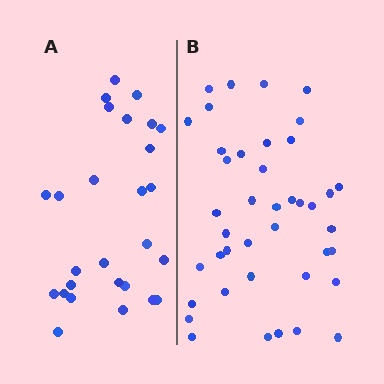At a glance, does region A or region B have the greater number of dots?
Region B (the right region) has more dots.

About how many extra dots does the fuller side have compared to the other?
Region B has approximately 15 more dots than region A.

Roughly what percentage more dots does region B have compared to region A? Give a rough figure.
About 50% more.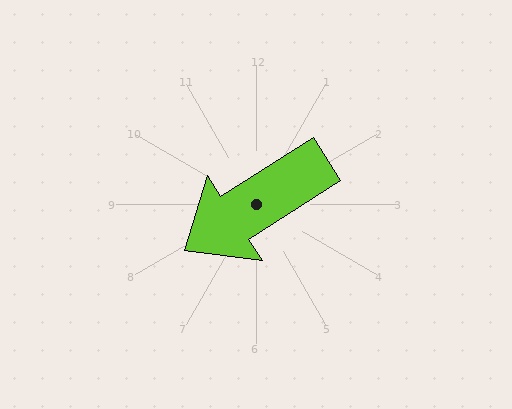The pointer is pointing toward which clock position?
Roughly 8 o'clock.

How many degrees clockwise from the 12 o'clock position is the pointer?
Approximately 237 degrees.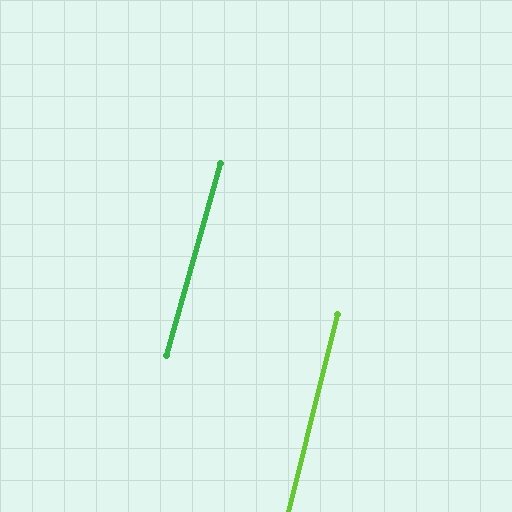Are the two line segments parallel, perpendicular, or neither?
Parallel — their directions differ by only 1.8°.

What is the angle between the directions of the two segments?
Approximately 2 degrees.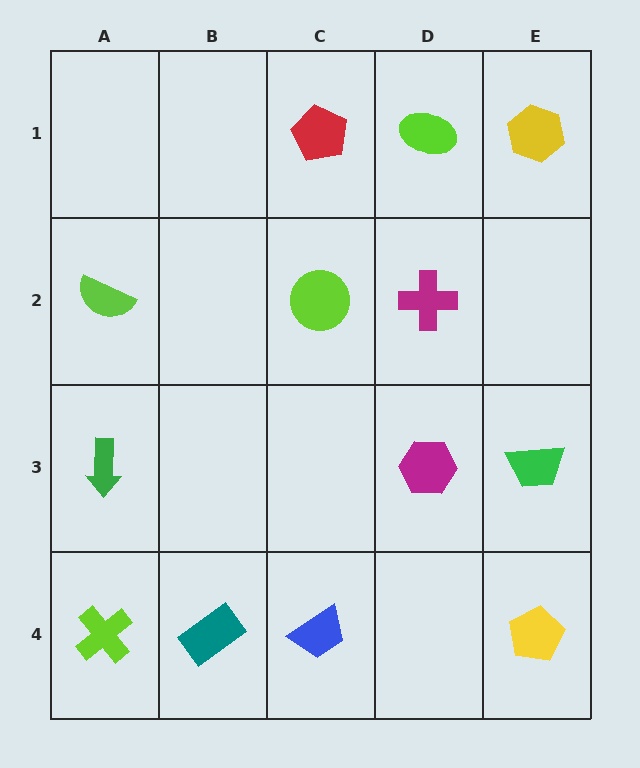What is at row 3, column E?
A green trapezoid.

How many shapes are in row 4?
4 shapes.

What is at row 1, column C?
A red pentagon.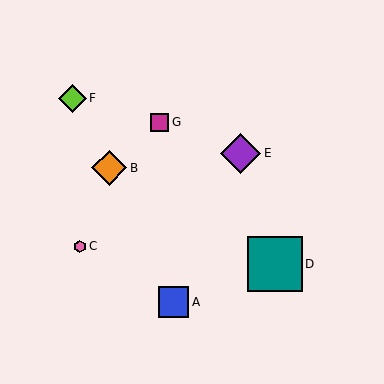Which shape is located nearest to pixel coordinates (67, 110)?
The lime diamond (labeled F) at (72, 98) is nearest to that location.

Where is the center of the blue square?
The center of the blue square is at (174, 302).